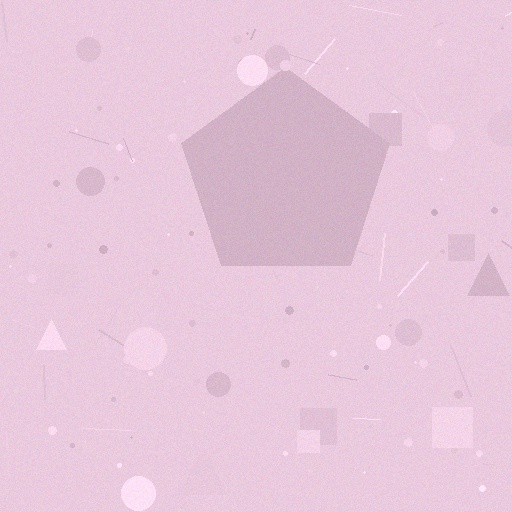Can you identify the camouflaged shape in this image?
The camouflaged shape is a pentagon.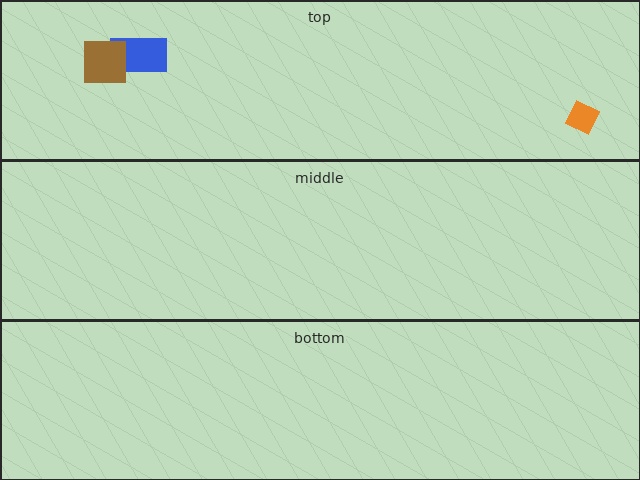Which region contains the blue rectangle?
The top region.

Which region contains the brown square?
The top region.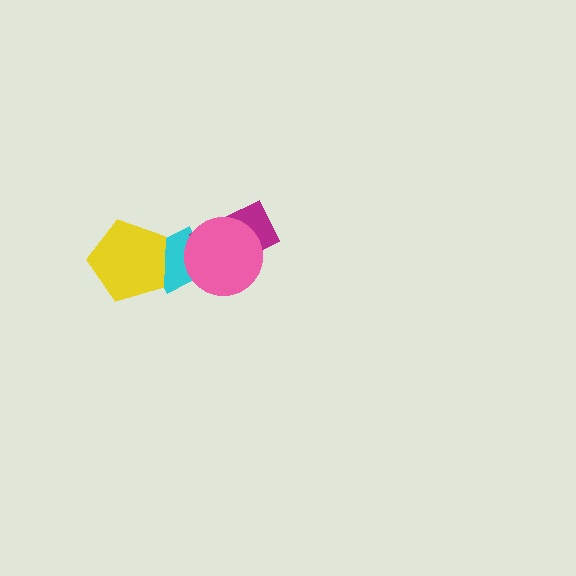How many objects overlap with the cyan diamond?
3 objects overlap with the cyan diamond.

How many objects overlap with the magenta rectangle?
2 objects overlap with the magenta rectangle.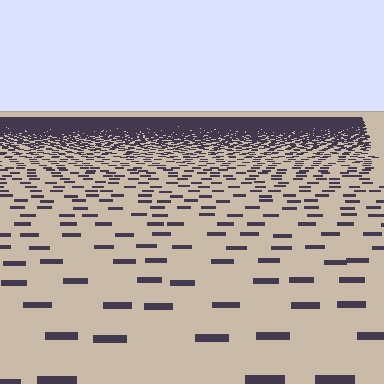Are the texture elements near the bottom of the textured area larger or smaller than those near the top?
Larger. Near the bottom, elements are closer to the viewer and appear at a bigger on-screen size.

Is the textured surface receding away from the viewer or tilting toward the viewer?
The surface is receding away from the viewer. Texture elements get smaller and denser toward the top.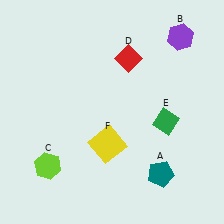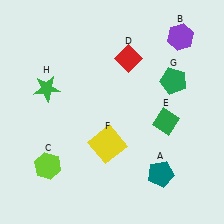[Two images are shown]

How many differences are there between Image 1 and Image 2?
There are 2 differences between the two images.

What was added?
A green pentagon (G), a green star (H) were added in Image 2.